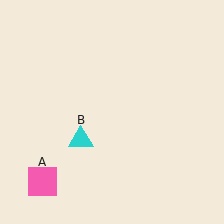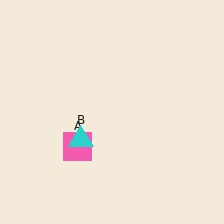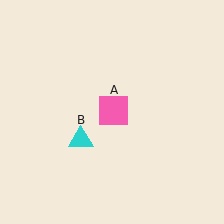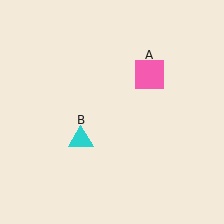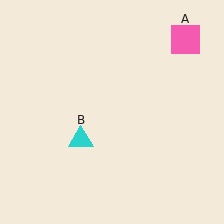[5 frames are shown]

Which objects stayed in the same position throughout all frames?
Cyan triangle (object B) remained stationary.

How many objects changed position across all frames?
1 object changed position: pink square (object A).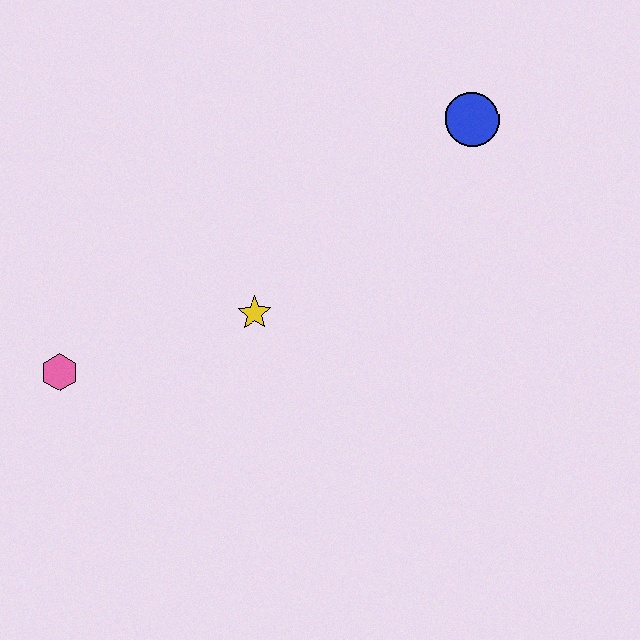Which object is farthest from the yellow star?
The blue circle is farthest from the yellow star.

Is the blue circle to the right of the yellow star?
Yes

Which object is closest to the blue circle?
The yellow star is closest to the blue circle.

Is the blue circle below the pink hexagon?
No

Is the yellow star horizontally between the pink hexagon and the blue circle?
Yes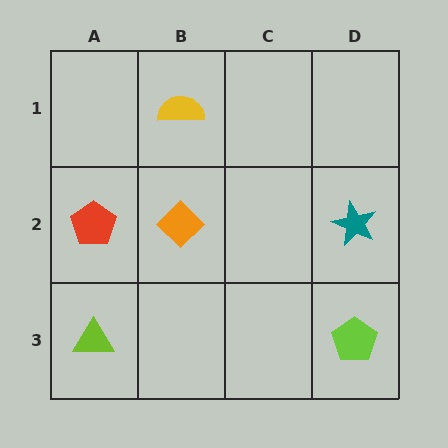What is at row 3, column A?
A lime triangle.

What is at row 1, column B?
A yellow semicircle.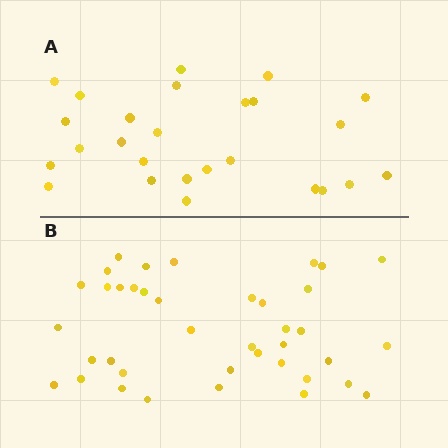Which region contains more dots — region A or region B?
Region B (the bottom region) has more dots.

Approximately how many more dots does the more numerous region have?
Region B has approximately 15 more dots than region A.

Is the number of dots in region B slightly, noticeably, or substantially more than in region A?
Region B has substantially more. The ratio is roughly 1.5 to 1.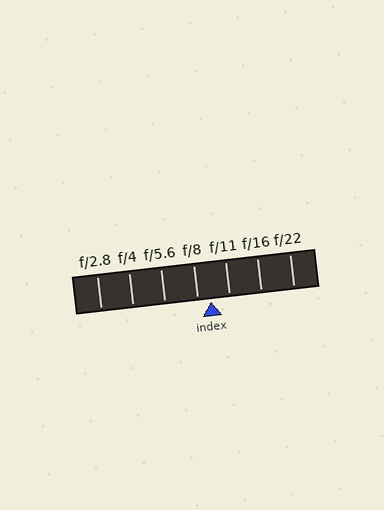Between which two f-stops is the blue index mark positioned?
The index mark is between f/8 and f/11.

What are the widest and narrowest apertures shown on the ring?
The widest aperture shown is f/2.8 and the narrowest is f/22.